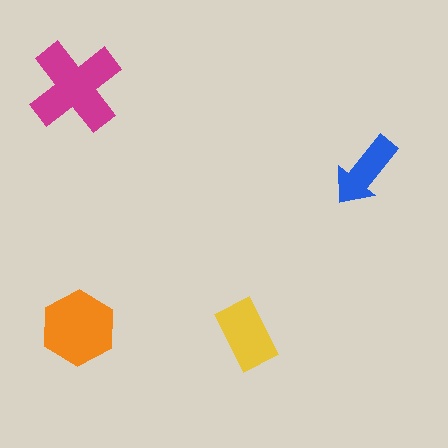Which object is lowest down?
The yellow rectangle is bottommost.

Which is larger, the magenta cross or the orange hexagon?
The magenta cross.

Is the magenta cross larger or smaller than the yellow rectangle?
Larger.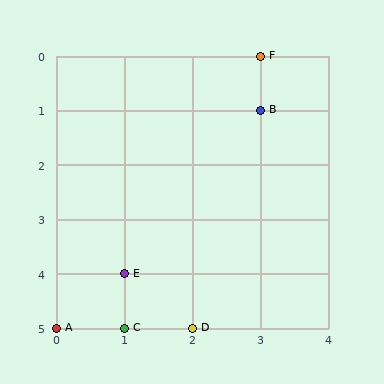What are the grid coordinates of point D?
Point D is at grid coordinates (2, 5).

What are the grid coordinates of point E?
Point E is at grid coordinates (1, 4).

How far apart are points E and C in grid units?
Points E and C are 1 row apart.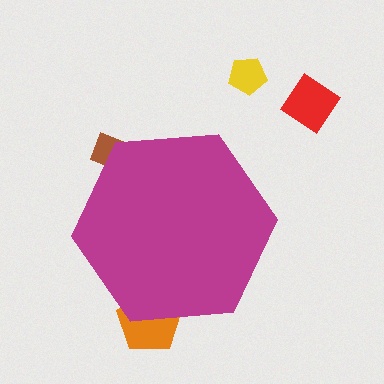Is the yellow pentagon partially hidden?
No, the yellow pentagon is fully visible.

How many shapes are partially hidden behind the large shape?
2 shapes are partially hidden.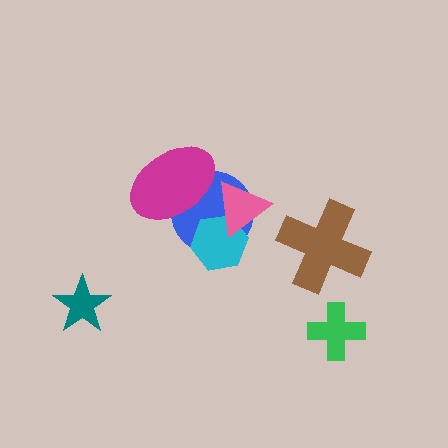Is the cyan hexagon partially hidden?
Yes, it is partially covered by another shape.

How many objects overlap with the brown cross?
0 objects overlap with the brown cross.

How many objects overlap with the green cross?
0 objects overlap with the green cross.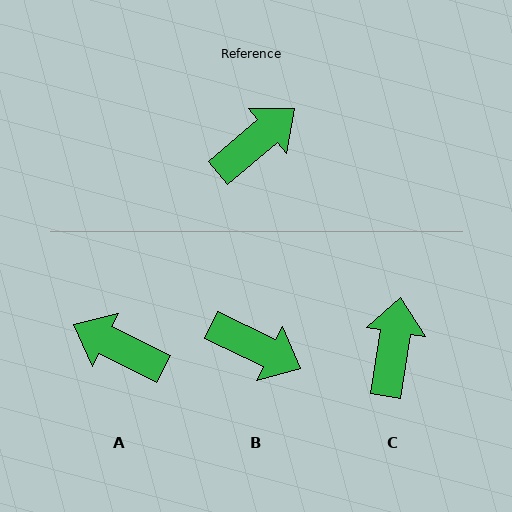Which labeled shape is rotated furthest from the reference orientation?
A, about 114 degrees away.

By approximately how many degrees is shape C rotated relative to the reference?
Approximately 41 degrees counter-clockwise.